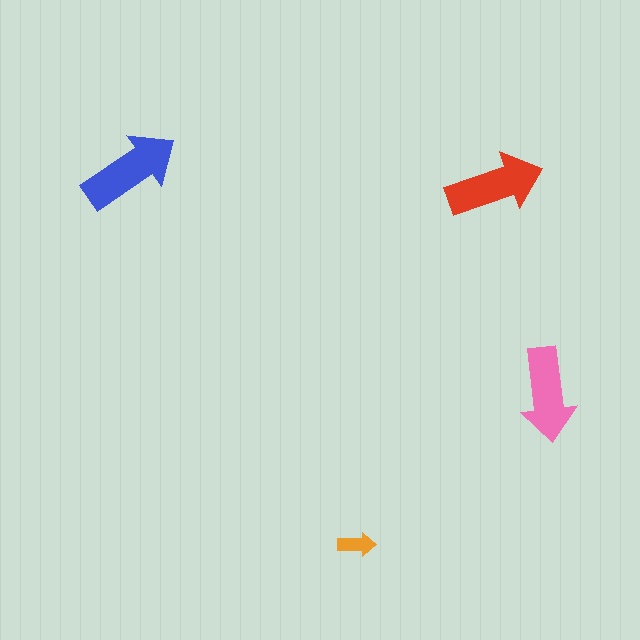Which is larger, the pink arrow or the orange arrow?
The pink one.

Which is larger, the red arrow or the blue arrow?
The blue one.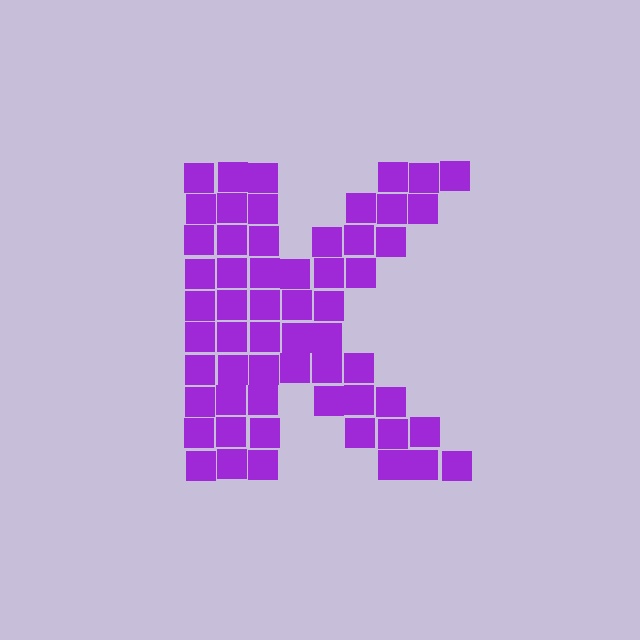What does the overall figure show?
The overall figure shows the letter K.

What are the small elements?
The small elements are squares.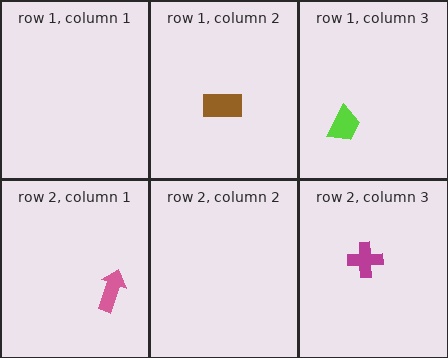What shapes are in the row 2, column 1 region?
The pink arrow.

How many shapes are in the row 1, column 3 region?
1.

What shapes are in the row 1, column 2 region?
The brown rectangle.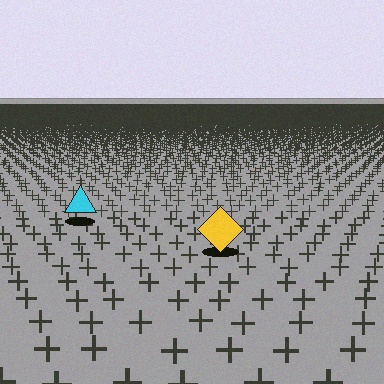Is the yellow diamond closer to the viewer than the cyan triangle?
Yes. The yellow diamond is closer — you can tell from the texture gradient: the ground texture is coarser near it.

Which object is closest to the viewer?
The yellow diamond is closest. The texture marks near it are larger and more spread out.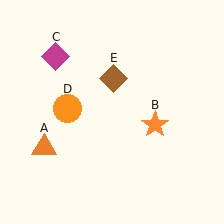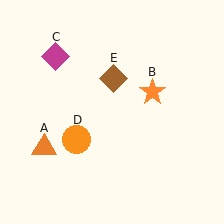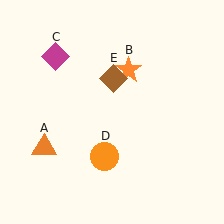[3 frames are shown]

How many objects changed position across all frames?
2 objects changed position: orange star (object B), orange circle (object D).